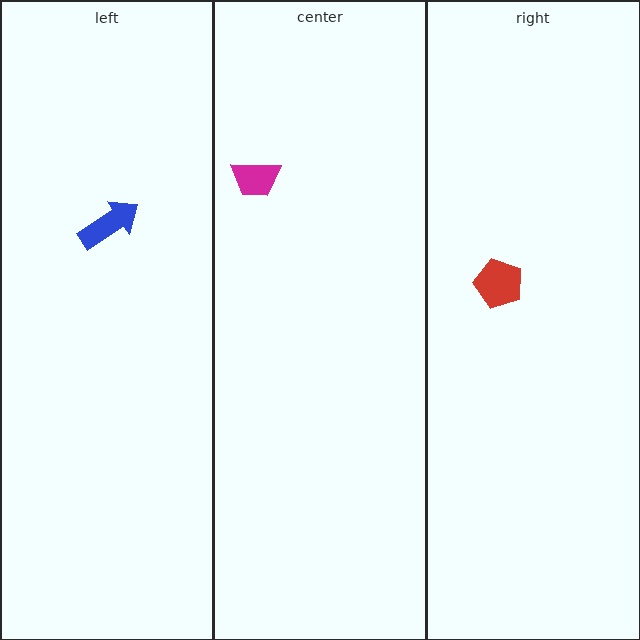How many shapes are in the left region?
1.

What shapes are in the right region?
The red pentagon.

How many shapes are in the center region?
1.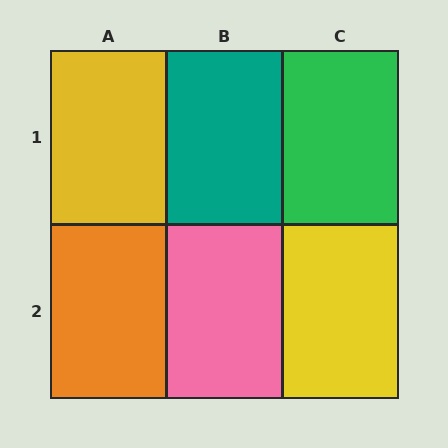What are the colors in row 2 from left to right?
Orange, pink, yellow.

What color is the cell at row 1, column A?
Yellow.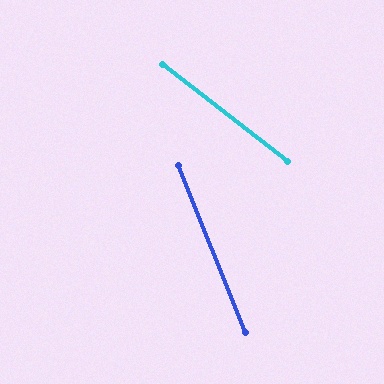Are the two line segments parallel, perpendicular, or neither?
Neither parallel nor perpendicular — they differ by about 30°.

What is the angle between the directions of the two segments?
Approximately 30 degrees.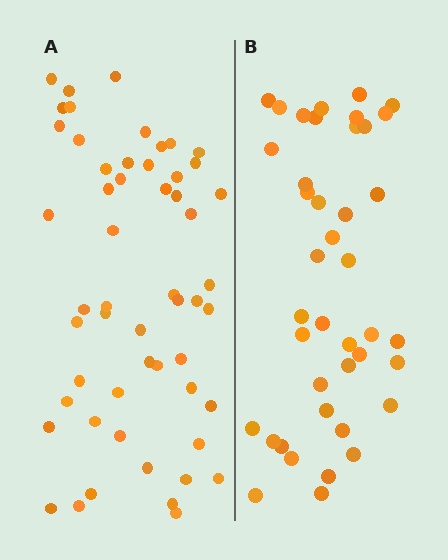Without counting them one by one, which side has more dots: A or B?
Region A (the left region) has more dots.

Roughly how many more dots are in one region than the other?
Region A has approximately 15 more dots than region B.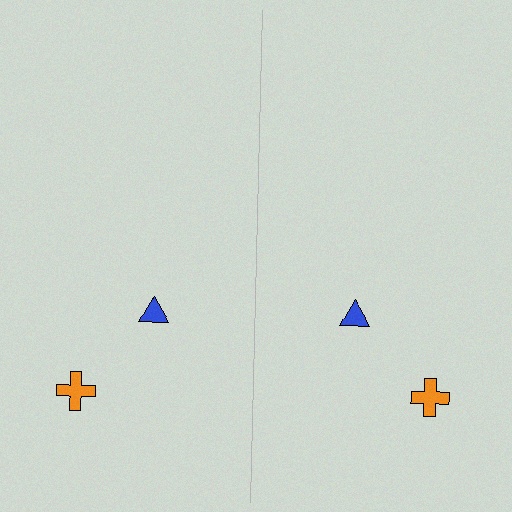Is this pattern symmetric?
Yes, this pattern has bilateral (reflection) symmetry.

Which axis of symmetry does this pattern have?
The pattern has a vertical axis of symmetry running through the center of the image.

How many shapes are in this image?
There are 4 shapes in this image.